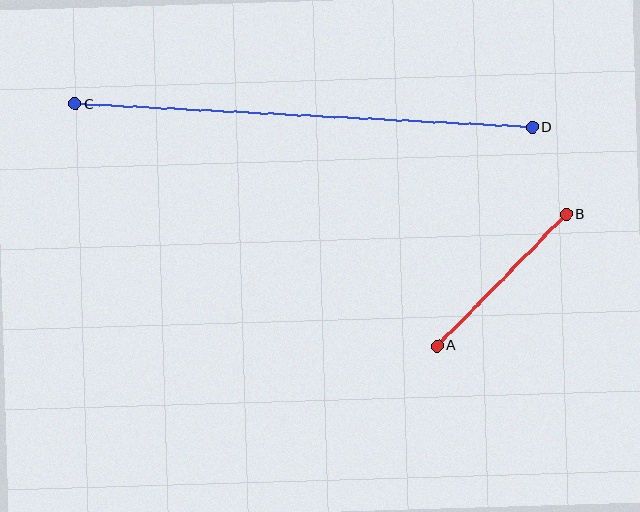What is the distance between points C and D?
The distance is approximately 458 pixels.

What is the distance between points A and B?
The distance is approximately 184 pixels.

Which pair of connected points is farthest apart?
Points C and D are farthest apart.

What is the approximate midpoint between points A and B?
The midpoint is at approximately (502, 280) pixels.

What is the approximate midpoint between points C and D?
The midpoint is at approximately (304, 116) pixels.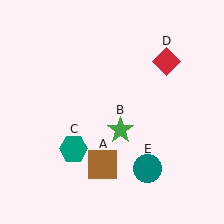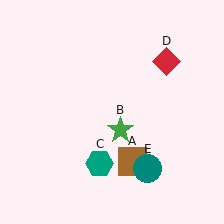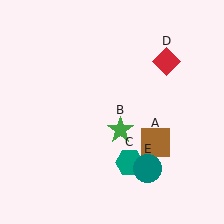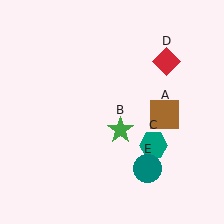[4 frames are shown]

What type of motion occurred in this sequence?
The brown square (object A), teal hexagon (object C) rotated counterclockwise around the center of the scene.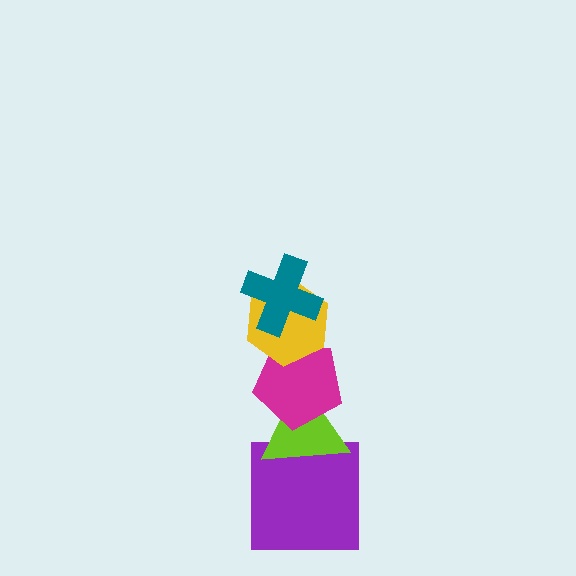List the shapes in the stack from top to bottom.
From top to bottom: the teal cross, the yellow hexagon, the magenta pentagon, the lime triangle, the purple square.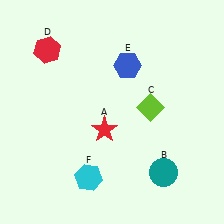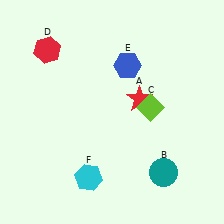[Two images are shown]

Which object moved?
The red star (A) moved right.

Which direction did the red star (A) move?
The red star (A) moved right.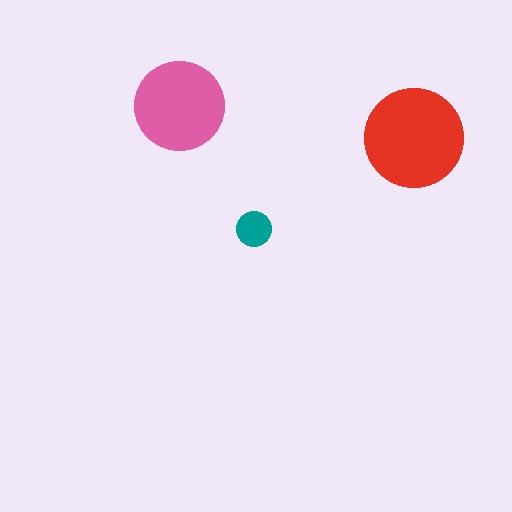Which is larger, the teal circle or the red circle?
The red one.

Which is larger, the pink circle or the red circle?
The red one.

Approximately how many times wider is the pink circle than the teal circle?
About 2.5 times wider.